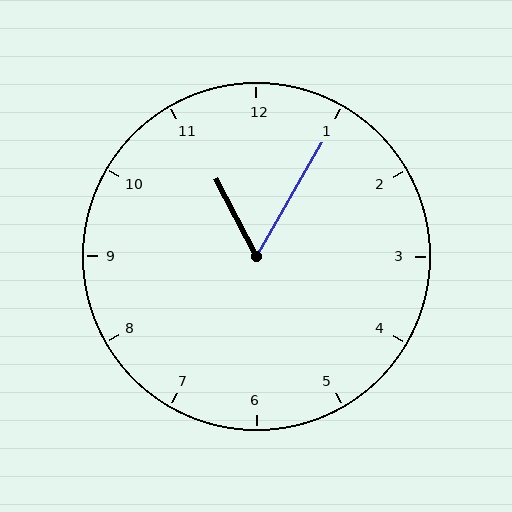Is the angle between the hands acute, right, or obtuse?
It is acute.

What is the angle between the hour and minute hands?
Approximately 58 degrees.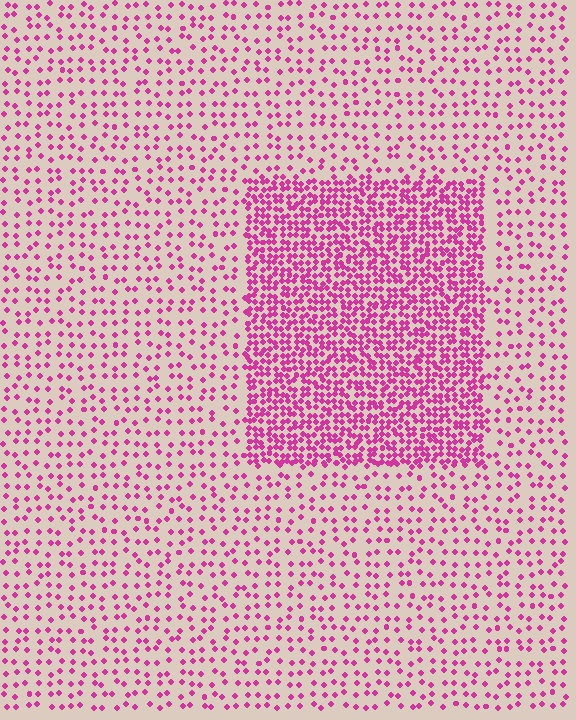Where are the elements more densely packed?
The elements are more densely packed inside the rectangle boundary.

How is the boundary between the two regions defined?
The boundary is defined by a change in element density (approximately 2.7x ratio). All elements are the same color, size, and shape.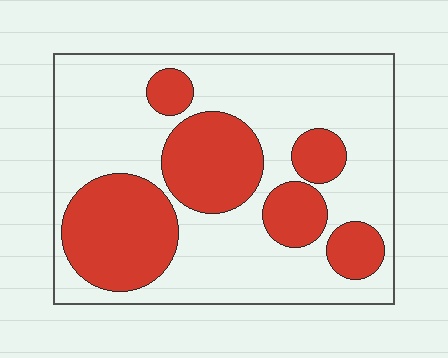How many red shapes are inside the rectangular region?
6.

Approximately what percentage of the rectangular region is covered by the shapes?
Approximately 35%.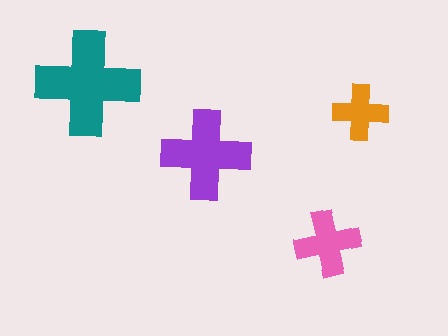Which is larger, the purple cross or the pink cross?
The purple one.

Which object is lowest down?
The pink cross is bottommost.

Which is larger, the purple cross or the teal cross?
The teal one.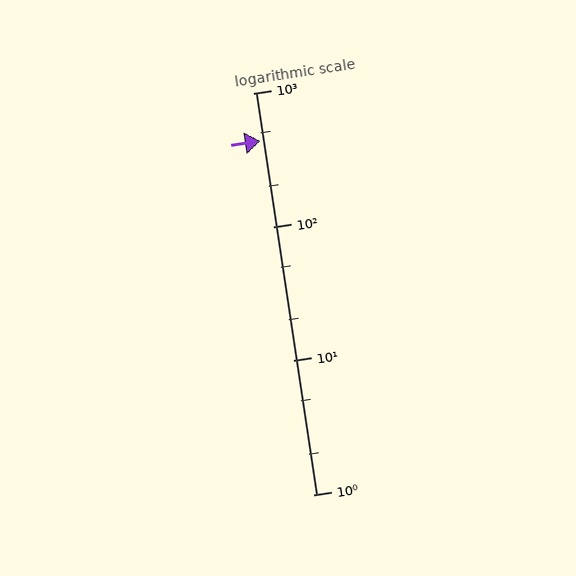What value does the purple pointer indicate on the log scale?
The pointer indicates approximately 440.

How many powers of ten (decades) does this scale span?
The scale spans 3 decades, from 1 to 1000.